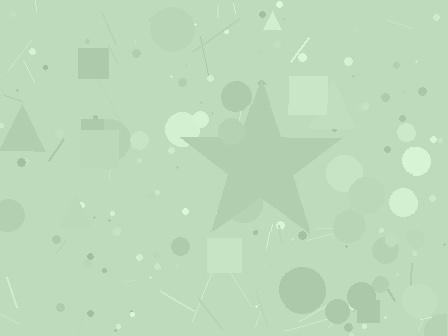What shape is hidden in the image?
A star is hidden in the image.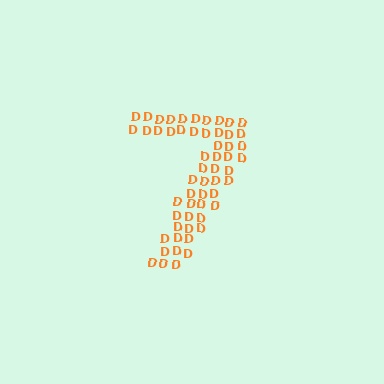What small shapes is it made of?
It is made of small letter D's.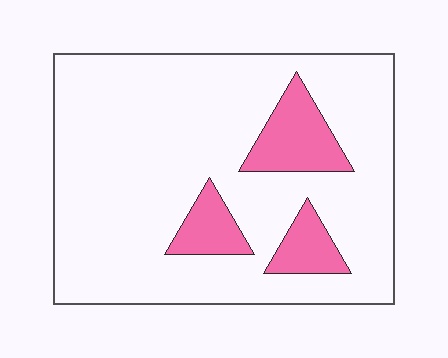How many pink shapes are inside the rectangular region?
3.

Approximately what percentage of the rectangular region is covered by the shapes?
Approximately 15%.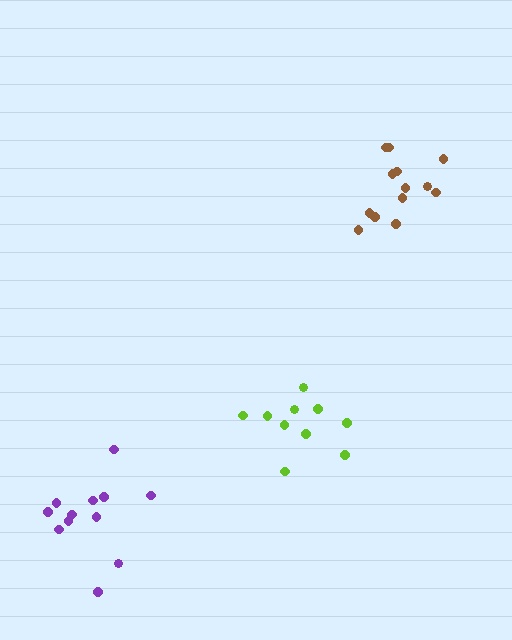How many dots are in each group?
Group 1: 10 dots, Group 2: 12 dots, Group 3: 13 dots (35 total).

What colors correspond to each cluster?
The clusters are colored: lime, purple, brown.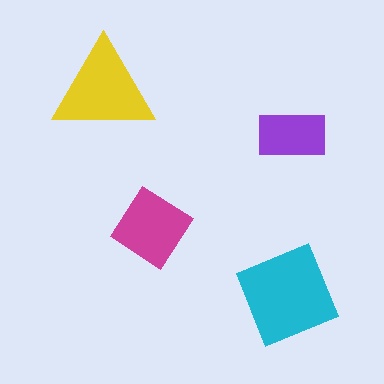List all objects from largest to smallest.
The cyan diamond, the yellow triangle, the magenta diamond, the purple rectangle.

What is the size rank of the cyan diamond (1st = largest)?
1st.